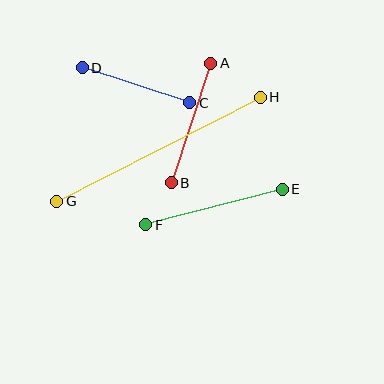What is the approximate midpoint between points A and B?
The midpoint is at approximately (191, 123) pixels.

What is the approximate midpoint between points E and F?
The midpoint is at approximately (214, 207) pixels.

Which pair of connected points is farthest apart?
Points G and H are farthest apart.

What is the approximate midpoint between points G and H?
The midpoint is at approximately (159, 149) pixels.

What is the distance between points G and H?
The distance is approximately 228 pixels.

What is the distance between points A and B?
The distance is approximately 125 pixels.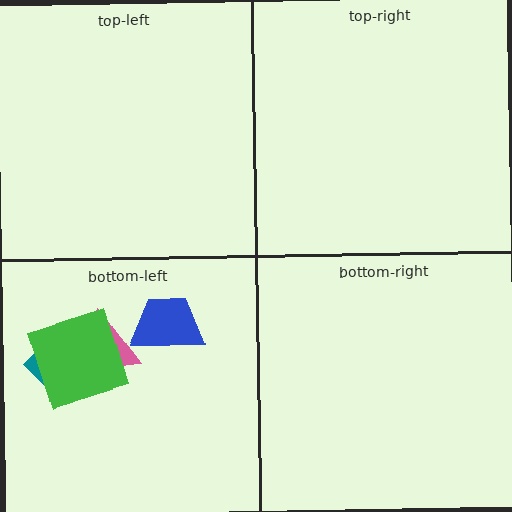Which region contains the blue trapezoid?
The bottom-left region.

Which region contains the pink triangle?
The bottom-left region.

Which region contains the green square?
The bottom-left region.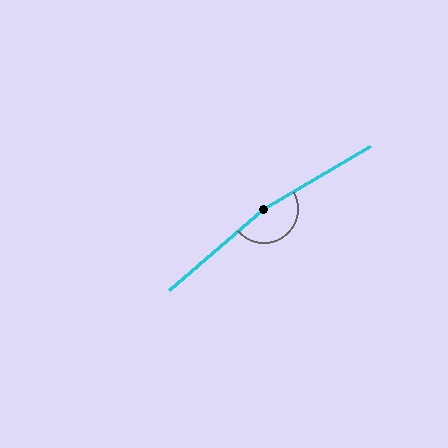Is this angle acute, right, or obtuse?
It is obtuse.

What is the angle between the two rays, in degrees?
Approximately 169 degrees.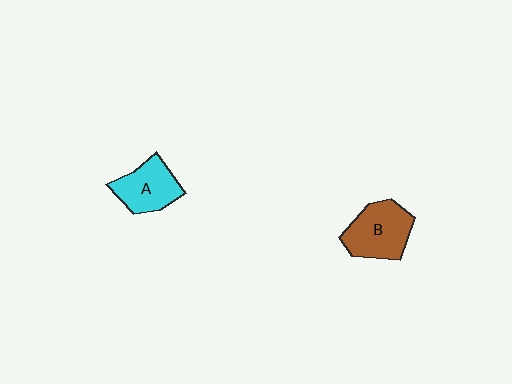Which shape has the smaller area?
Shape A (cyan).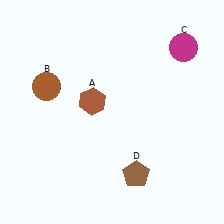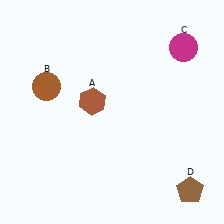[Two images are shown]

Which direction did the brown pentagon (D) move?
The brown pentagon (D) moved right.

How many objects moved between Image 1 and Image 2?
1 object moved between the two images.